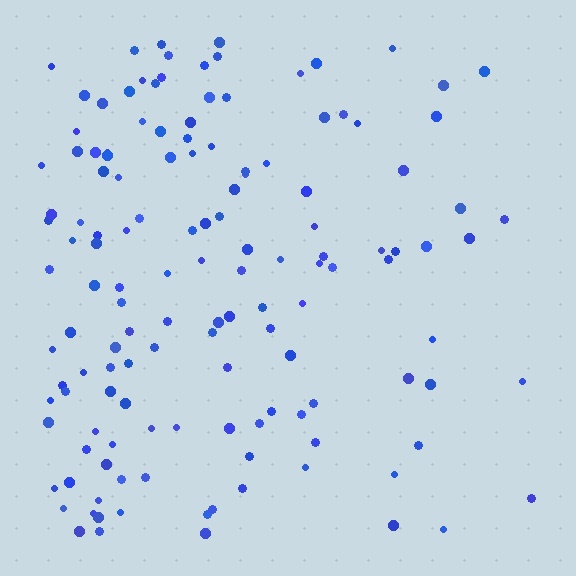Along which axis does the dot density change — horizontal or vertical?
Horizontal.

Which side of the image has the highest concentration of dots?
The left.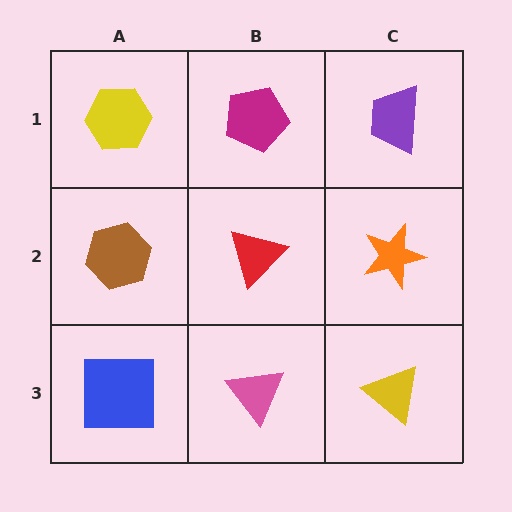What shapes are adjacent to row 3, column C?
An orange star (row 2, column C), a pink triangle (row 3, column B).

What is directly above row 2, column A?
A yellow hexagon.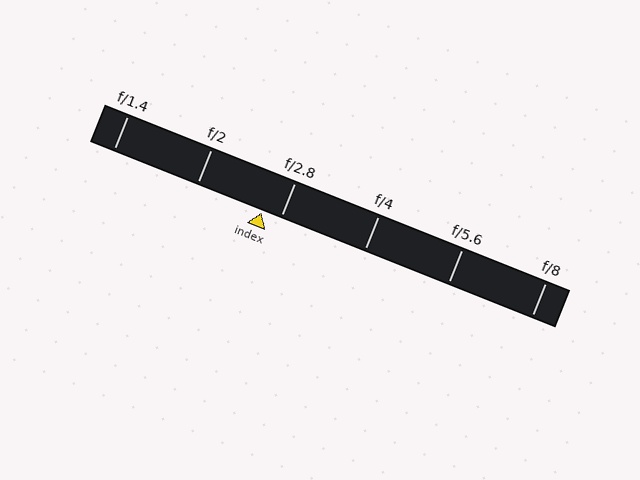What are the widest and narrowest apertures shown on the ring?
The widest aperture shown is f/1.4 and the narrowest is f/8.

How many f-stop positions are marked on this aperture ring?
There are 6 f-stop positions marked.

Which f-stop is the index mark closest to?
The index mark is closest to f/2.8.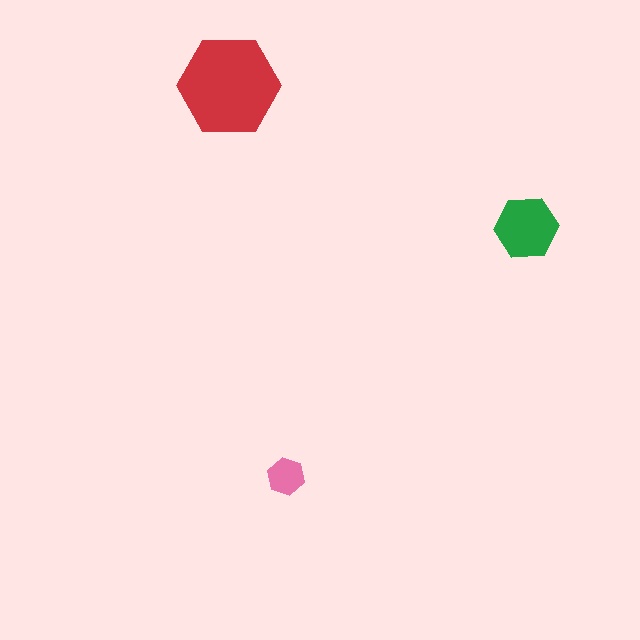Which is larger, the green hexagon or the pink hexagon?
The green one.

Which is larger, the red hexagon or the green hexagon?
The red one.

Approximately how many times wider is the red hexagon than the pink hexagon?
About 2.5 times wider.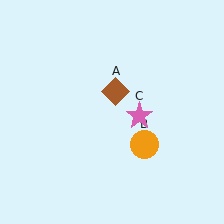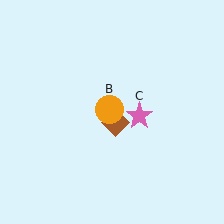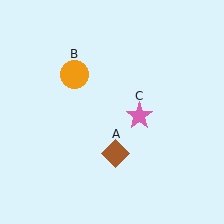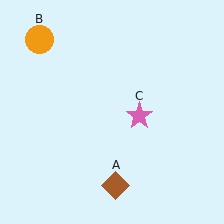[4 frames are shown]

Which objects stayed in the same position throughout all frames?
Pink star (object C) remained stationary.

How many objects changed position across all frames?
2 objects changed position: brown diamond (object A), orange circle (object B).